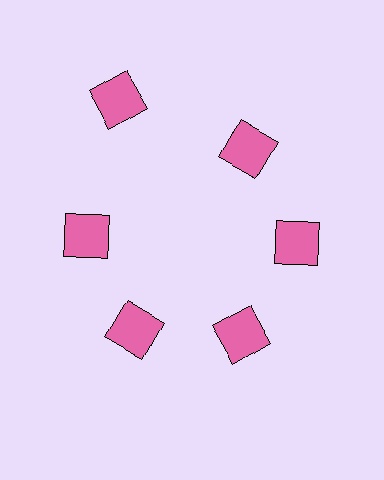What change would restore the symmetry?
The symmetry would be restored by moving it inward, back onto the ring so that all 6 squares sit at equal angles and equal distance from the center.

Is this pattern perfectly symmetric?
No. The 6 pink squares are arranged in a ring, but one element near the 11 o'clock position is pushed outward from the center, breaking the 6-fold rotational symmetry.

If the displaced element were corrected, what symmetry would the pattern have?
It would have 6-fold rotational symmetry — the pattern would map onto itself every 60 degrees.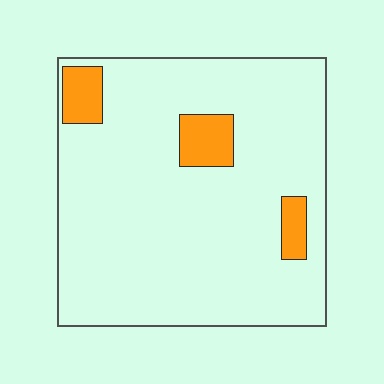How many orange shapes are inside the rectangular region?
3.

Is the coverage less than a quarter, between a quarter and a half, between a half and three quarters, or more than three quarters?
Less than a quarter.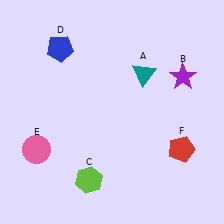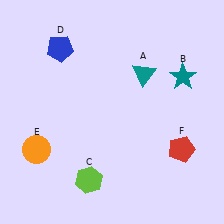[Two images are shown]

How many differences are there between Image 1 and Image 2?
There are 2 differences between the two images.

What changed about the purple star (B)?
In Image 1, B is purple. In Image 2, it changed to teal.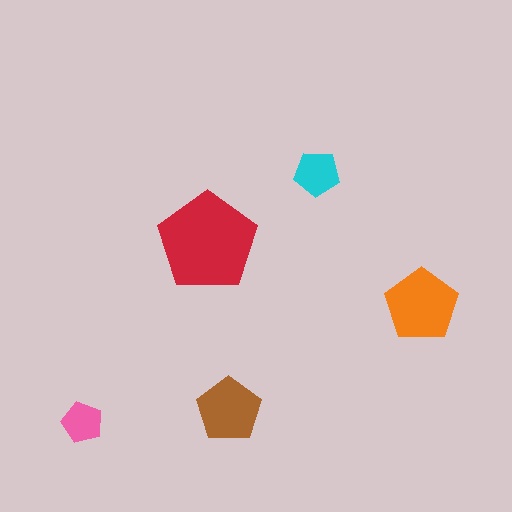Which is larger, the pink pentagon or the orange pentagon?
The orange one.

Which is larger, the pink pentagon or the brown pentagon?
The brown one.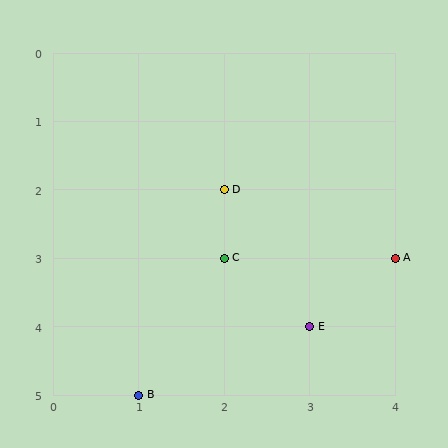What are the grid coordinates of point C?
Point C is at grid coordinates (2, 3).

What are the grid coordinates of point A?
Point A is at grid coordinates (4, 3).